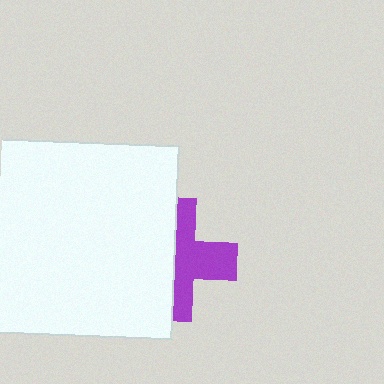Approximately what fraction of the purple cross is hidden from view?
Roughly 49% of the purple cross is hidden behind the white rectangle.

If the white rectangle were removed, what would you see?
You would see the complete purple cross.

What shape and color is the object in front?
The object in front is a white rectangle.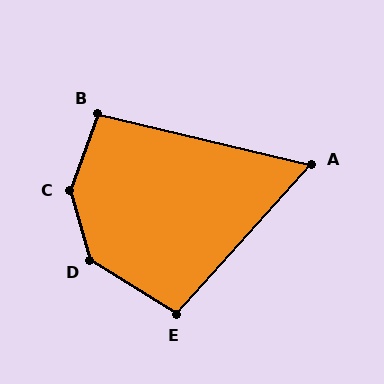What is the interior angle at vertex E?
Approximately 101 degrees (obtuse).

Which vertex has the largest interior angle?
C, at approximately 143 degrees.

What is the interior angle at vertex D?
Approximately 138 degrees (obtuse).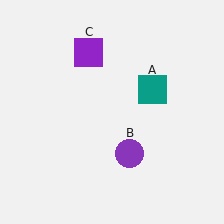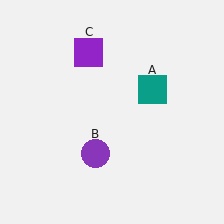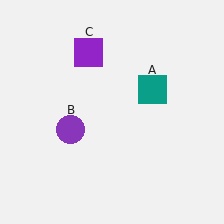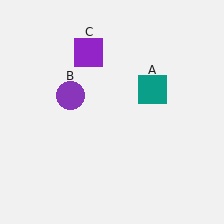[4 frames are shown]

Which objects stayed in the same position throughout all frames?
Teal square (object A) and purple square (object C) remained stationary.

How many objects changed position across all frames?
1 object changed position: purple circle (object B).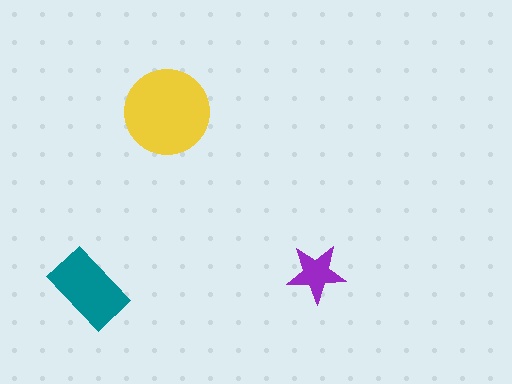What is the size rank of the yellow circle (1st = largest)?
1st.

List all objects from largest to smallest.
The yellow circle, the teal rectangle, the purple star.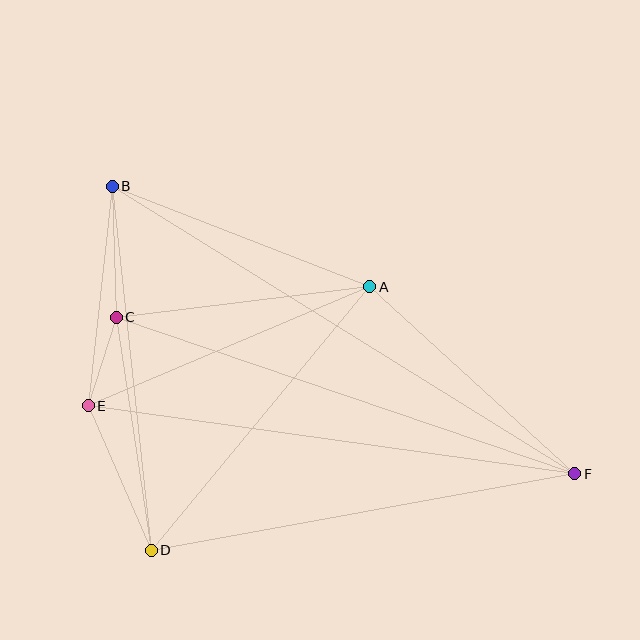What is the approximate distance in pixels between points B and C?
The distance between B and C is approximately 131 pixels.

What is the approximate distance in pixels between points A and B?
The distance between A and B is approximately 276 pixels.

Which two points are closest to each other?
Points C and E are closest to each other.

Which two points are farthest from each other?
Points B and F are farthest from each other.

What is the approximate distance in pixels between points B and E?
The distance between B and E is approximately 221 pixels.